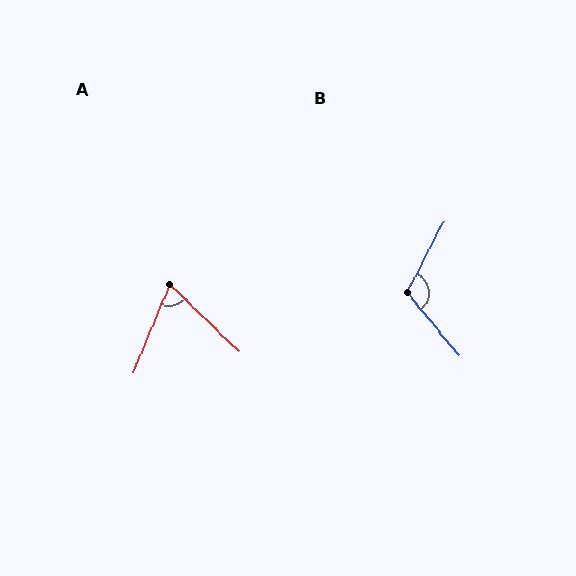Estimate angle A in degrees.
Approximately 68 degrees.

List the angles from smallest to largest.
A (68°), B (113°).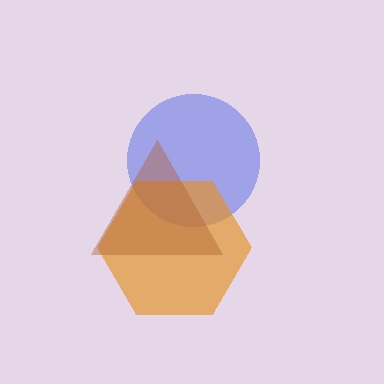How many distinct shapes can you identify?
There are 3 distinct shapes: a blue circle, an orange hexagon, a brown triangle.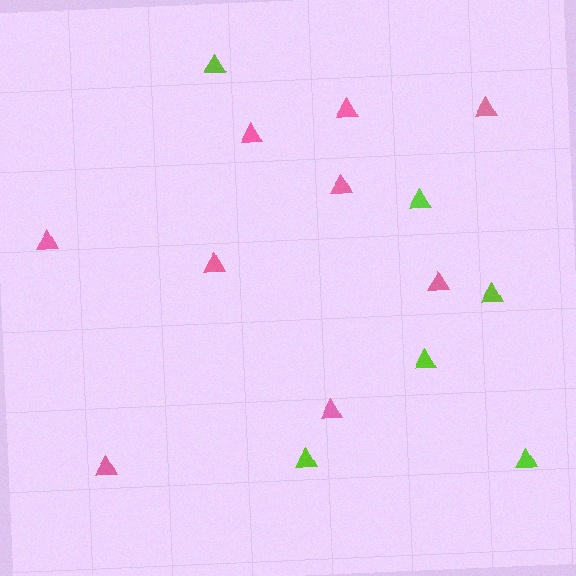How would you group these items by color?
There are 2 groups: one group of lime triangles (6) and one group of pink triangles (9).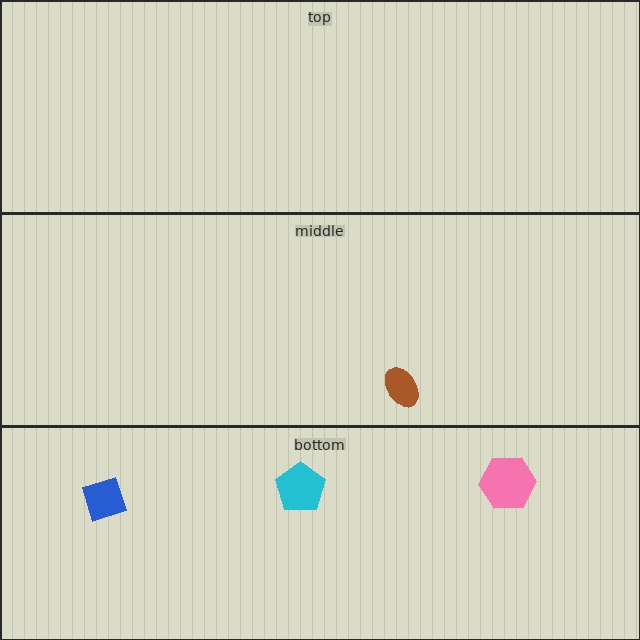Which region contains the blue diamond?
The bottom region.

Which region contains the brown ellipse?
The middle region.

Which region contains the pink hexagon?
The bottom region.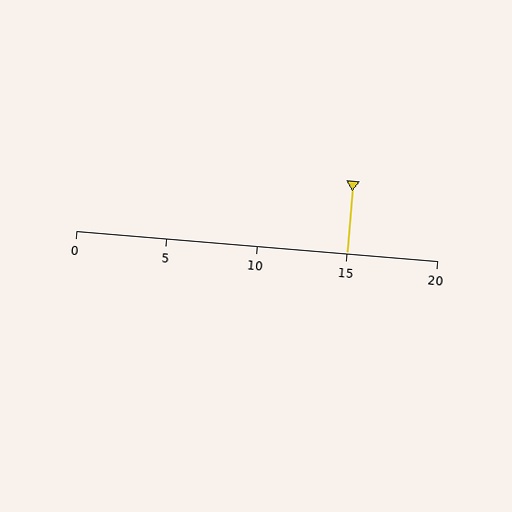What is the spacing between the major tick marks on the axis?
The major ticks are spaced 5 apart.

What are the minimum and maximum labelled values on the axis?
The axis runs from 0 to 20.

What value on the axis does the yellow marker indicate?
The marker indicates approximately 15.